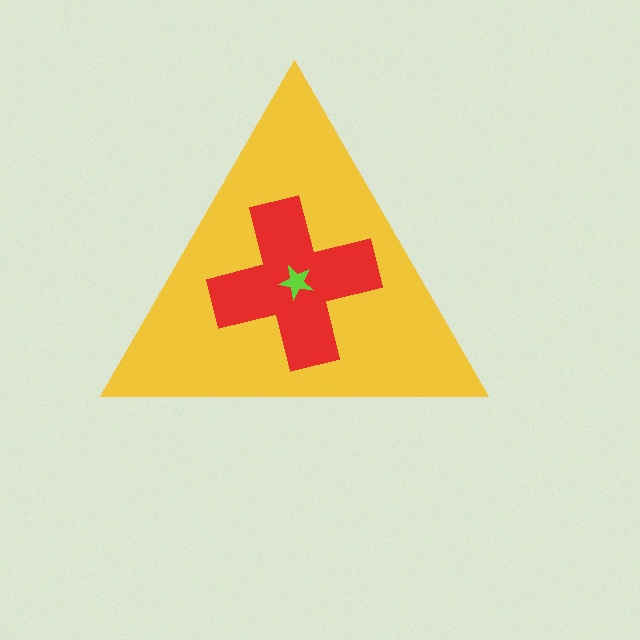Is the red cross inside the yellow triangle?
Yes.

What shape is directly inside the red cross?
The lime star.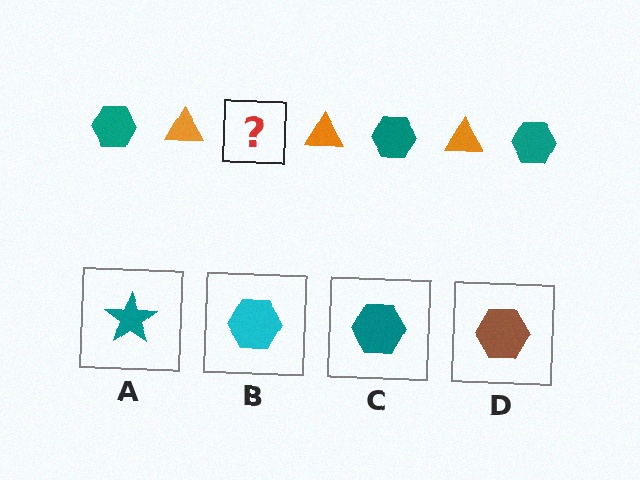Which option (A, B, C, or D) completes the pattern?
C.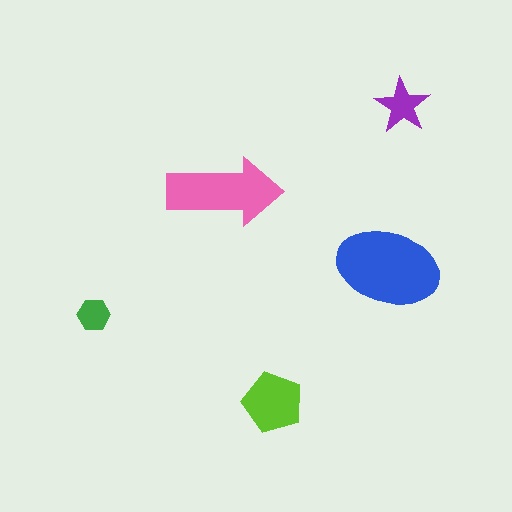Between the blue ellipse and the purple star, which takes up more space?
The blue ellipse.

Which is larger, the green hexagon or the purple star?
The purple star.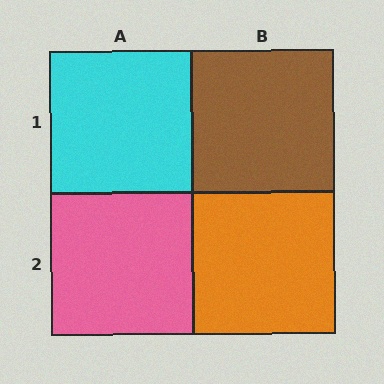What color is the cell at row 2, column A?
Pink.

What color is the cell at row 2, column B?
Orange.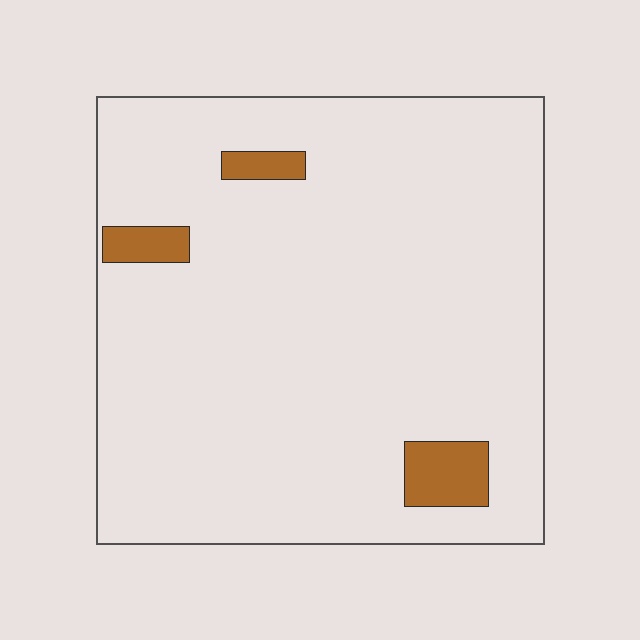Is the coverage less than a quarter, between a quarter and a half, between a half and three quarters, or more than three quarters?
Less than a quarter.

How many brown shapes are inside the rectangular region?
3.